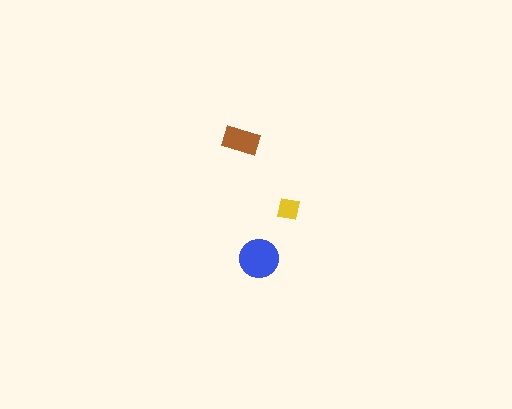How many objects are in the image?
There are 3 objects in the image.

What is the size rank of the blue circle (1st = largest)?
1st.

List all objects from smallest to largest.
The yellow square, the brown rectangle, the blue circle.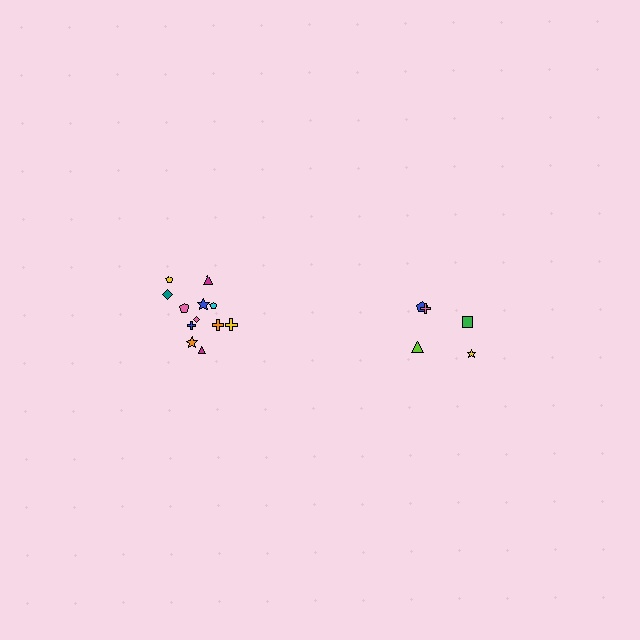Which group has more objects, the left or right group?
The left group.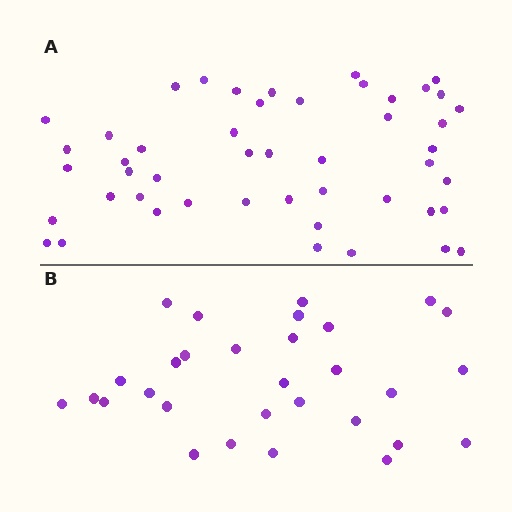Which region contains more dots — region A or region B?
Region A (the top region) has more dots.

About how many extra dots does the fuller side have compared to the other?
Region A has approximately 20 more dots than region B.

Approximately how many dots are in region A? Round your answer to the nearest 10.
About 50 dots. (The exact count is 48, which rounds to 50.)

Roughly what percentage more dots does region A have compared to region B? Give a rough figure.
About 60% more.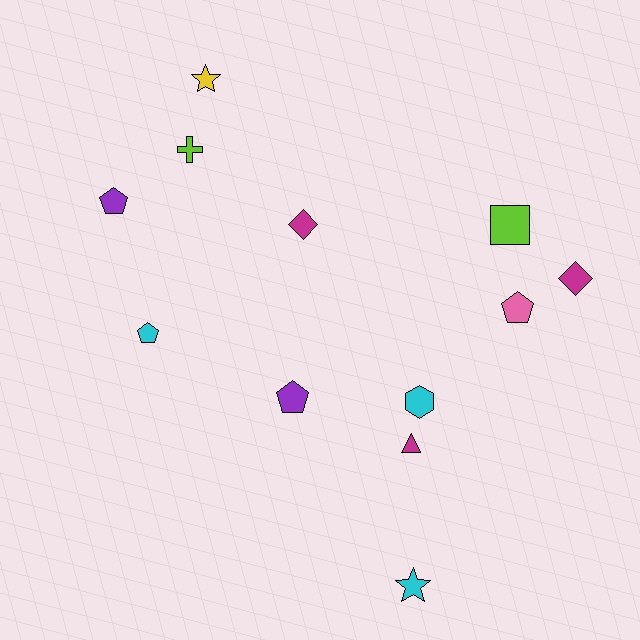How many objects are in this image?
There are 12 objects.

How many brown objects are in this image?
There are no brown objects.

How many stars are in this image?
There are 2 stars.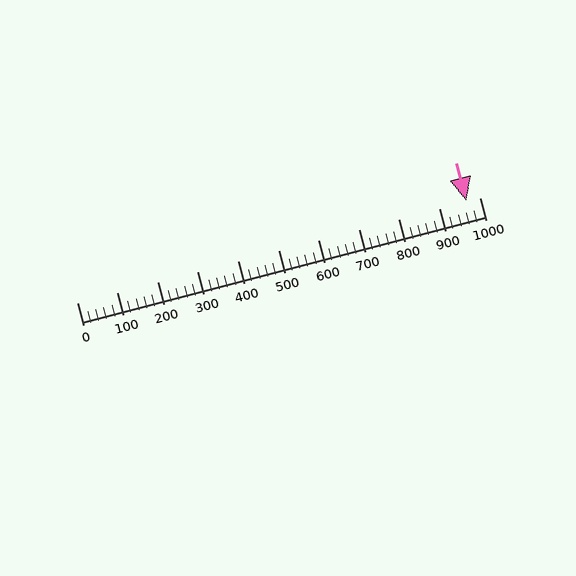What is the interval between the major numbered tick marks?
The major tick marks are spaced 100 units apart.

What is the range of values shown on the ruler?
The ruler shows values from 0 to 1000.